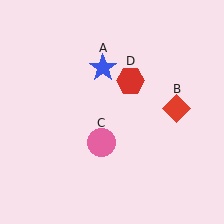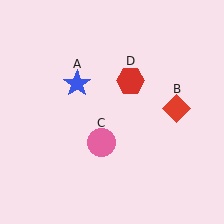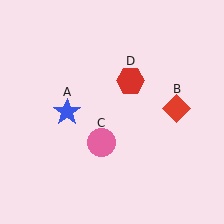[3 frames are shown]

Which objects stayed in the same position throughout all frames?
Red diamond (object B) and pink circle (object C) and red hexagon (object D) remained stationary.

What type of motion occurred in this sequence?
The blue star (object A) rotated counterclockwise around the center of the scene.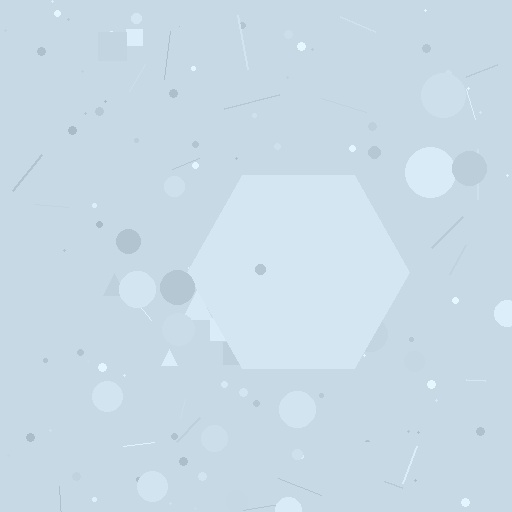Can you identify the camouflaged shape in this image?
The camouflaged shape is a hexagon.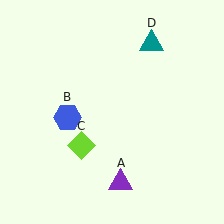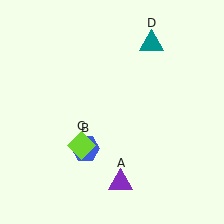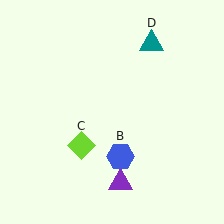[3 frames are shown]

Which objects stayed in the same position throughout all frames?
Purple triangle (object A) and lime diamond (object C) and teal triangle (object D) remained stationary.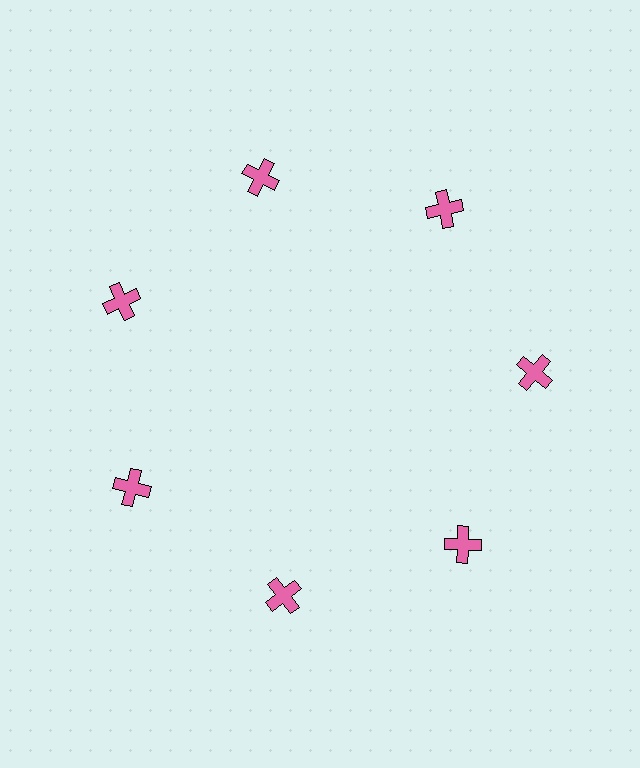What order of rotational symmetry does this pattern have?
This pattern has 7-fold rotational symmetry.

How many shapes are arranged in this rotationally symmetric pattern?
There are 7 shapes, arranged in 7 groups of 1.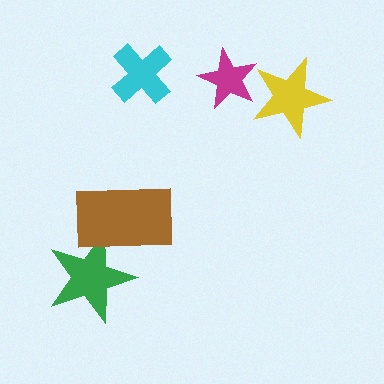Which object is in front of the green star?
The brown rectangle is in front of the green star.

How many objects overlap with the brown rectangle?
1 object overlaps with the brown rectangle.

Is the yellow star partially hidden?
No, no other shape covers it.